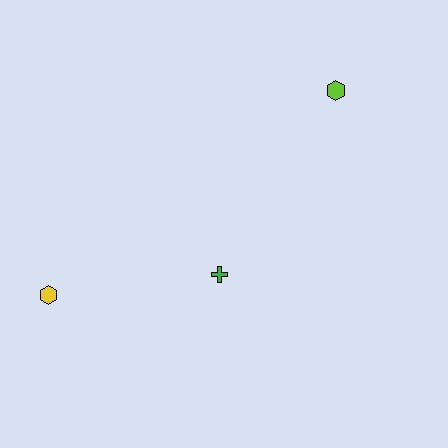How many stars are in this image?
There are no stars.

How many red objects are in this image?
There are no red objects.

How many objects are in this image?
There are 3 objects.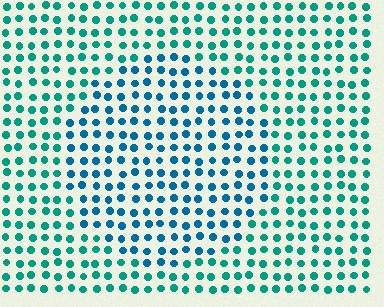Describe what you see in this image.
The image is filled with small teal elements in a uniform arrangement. A circle-shaped region is visible where the elements are tinted to a slightly different hue, forming a subtle color boundary.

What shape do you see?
I see a circle.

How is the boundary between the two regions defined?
The boundary is defined purely by a slight shift in hue (about 29 degrees). Spacing, size, and orientation are identical on both sides.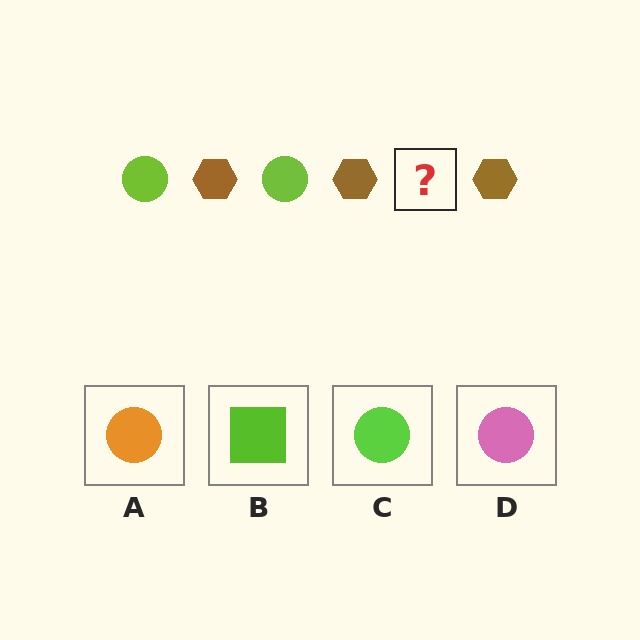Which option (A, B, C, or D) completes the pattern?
C.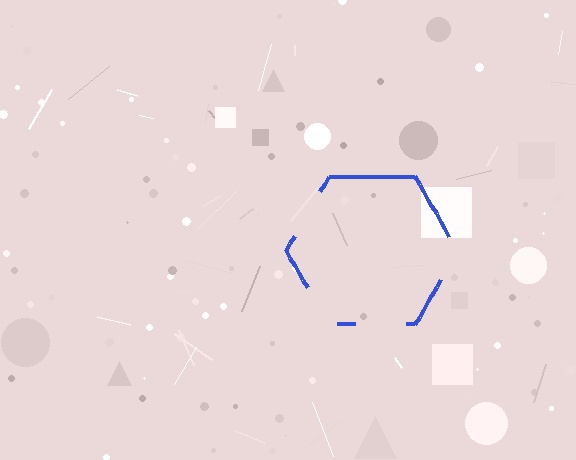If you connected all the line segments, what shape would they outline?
They would outline a hexagon.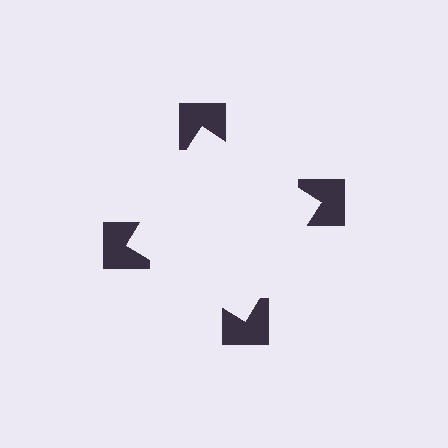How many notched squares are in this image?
There are 4 — one at each vertex of the illusory square.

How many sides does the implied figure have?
4 sides.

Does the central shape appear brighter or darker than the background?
It typically appears slightly brighter than the background, even though no actual brightness change is drawn.